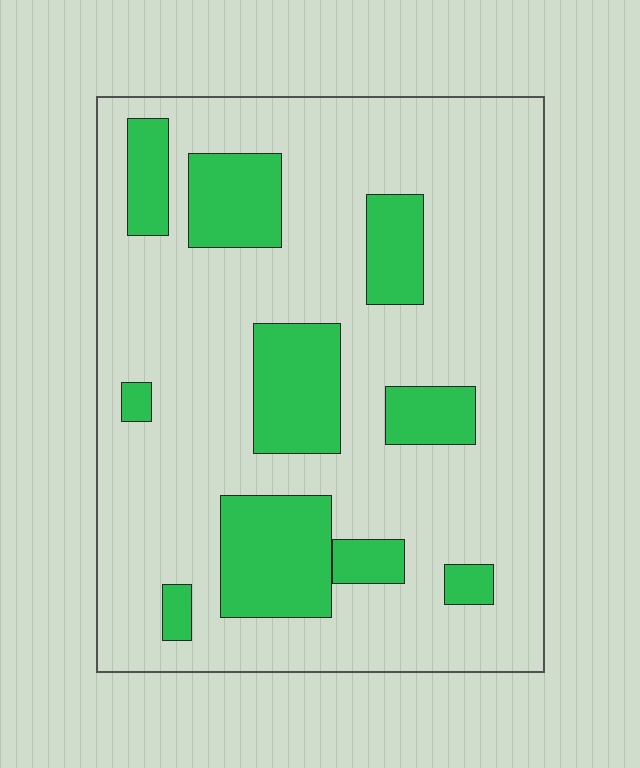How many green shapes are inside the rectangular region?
10.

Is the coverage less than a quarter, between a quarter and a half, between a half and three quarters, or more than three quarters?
Less than a quarter.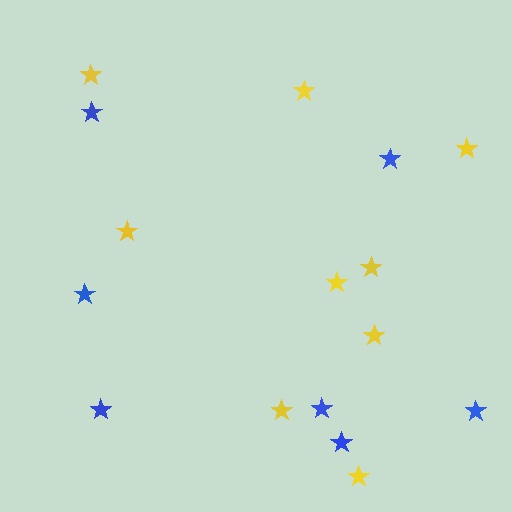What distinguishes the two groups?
There are 2 groups: one group of blue stars (7) and one group of yellow stars (9).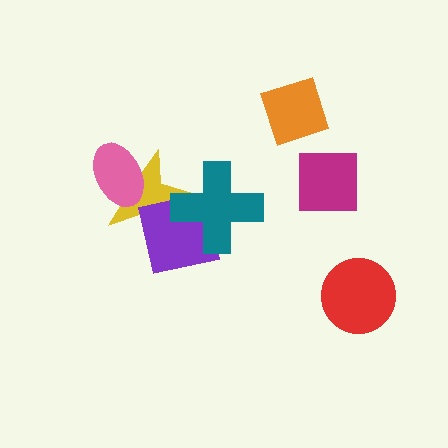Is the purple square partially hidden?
Yes, it is partially covered by another shape.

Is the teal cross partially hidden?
No, no other shape covers it.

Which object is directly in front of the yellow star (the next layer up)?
The purple square is directly in front of the yellow star.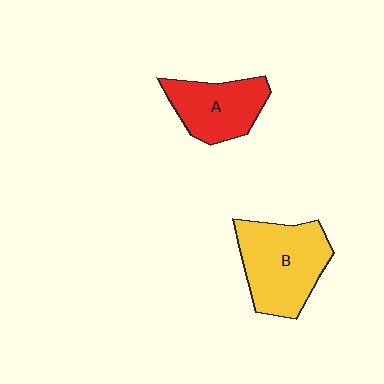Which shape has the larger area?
Shape B (yellow).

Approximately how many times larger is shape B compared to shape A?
Approximately 1.4 times.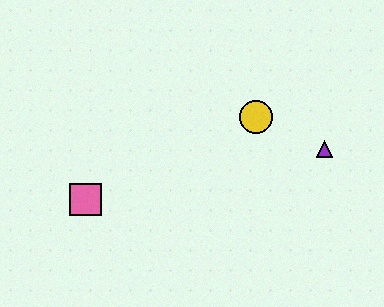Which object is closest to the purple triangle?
The yellow circle is closest to the purple triangle.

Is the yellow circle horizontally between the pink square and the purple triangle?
Yes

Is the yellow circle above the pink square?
Yes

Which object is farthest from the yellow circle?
The pink square is farthest from the yellow circle.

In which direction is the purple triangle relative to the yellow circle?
The purple triangle is to the right of the yellow circle.